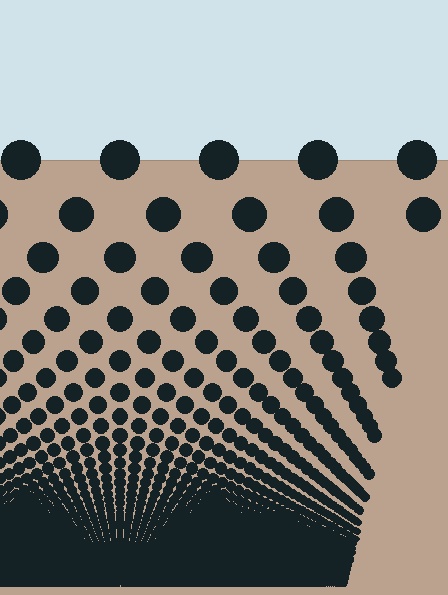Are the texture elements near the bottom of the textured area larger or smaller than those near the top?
Smaller. The gradient is inverted — elements near the bottom are smaller and denser.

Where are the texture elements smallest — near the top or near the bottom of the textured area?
Near the bottom.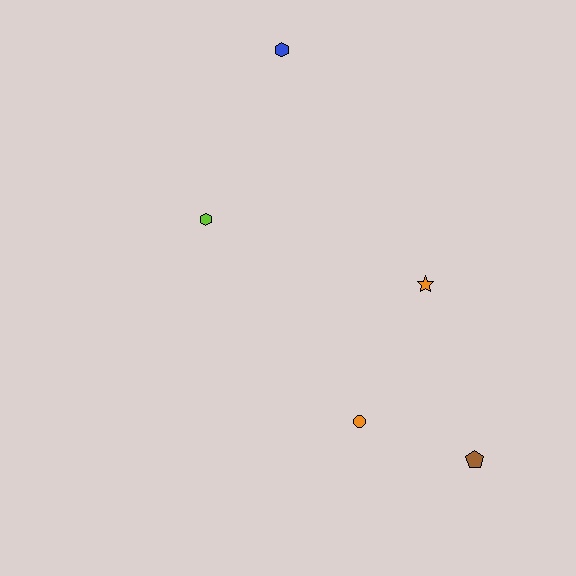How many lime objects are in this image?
There is 1 lime object.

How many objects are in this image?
There are 5 objects.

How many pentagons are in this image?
There is 1 pentagon.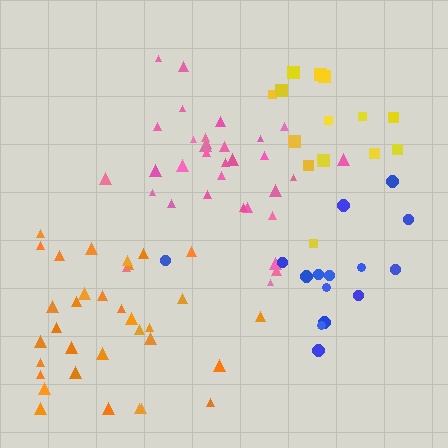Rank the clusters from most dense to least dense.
pink, orange, blue, yellow.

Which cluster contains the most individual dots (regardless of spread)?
Pink (34).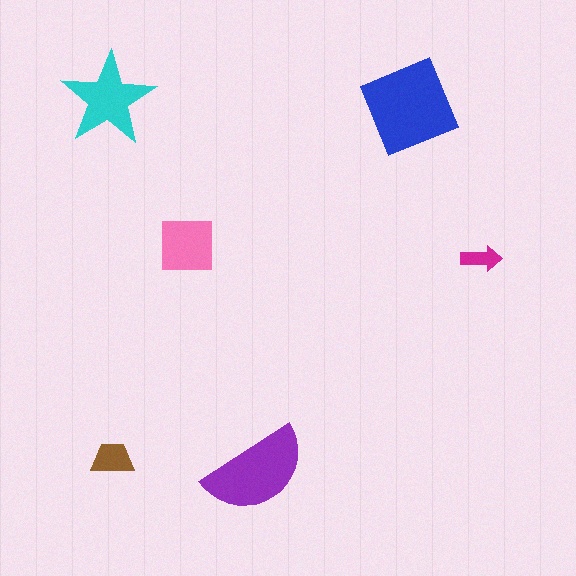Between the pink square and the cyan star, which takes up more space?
The cyan star.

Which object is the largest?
The blue diamond.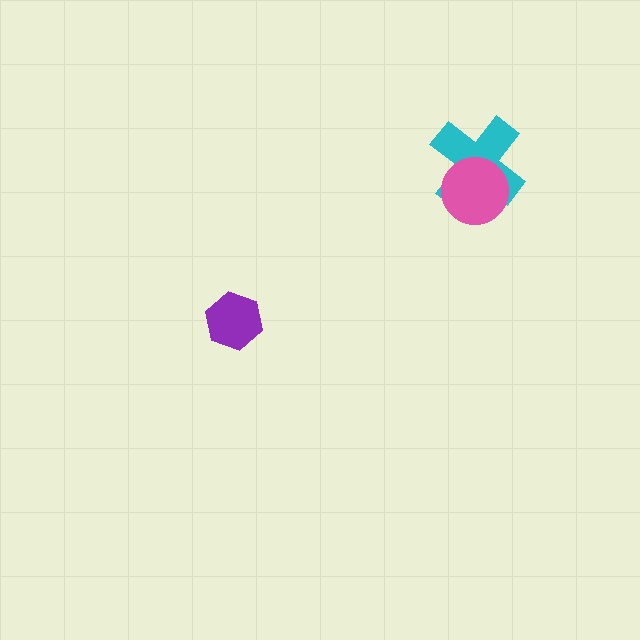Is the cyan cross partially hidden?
Yes, it is partially covered by another shape.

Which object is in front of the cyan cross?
The pink circle is in front of the cyan cross.